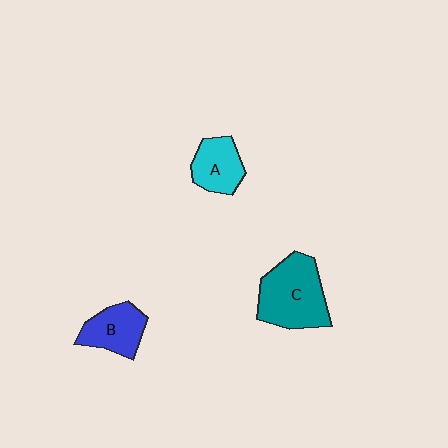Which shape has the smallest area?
Shape A (cyan).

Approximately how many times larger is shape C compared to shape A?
Approximately 1.7 times.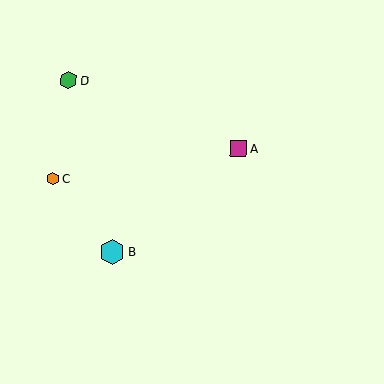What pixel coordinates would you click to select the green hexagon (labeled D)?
Click at (68, 80) to select the green hexagon D.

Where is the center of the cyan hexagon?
The center of the cyan hexagon is at (113, 252).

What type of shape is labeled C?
Shape C is an orange hexagon.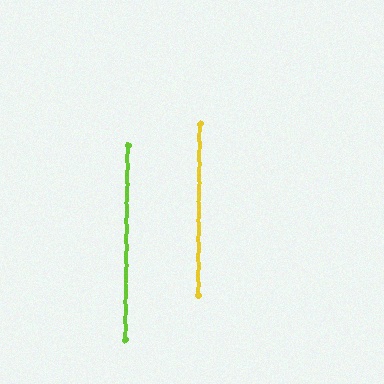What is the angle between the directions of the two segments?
Approximately 0 degrees.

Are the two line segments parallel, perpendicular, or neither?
Parallel — their directions differ by only 0.2°.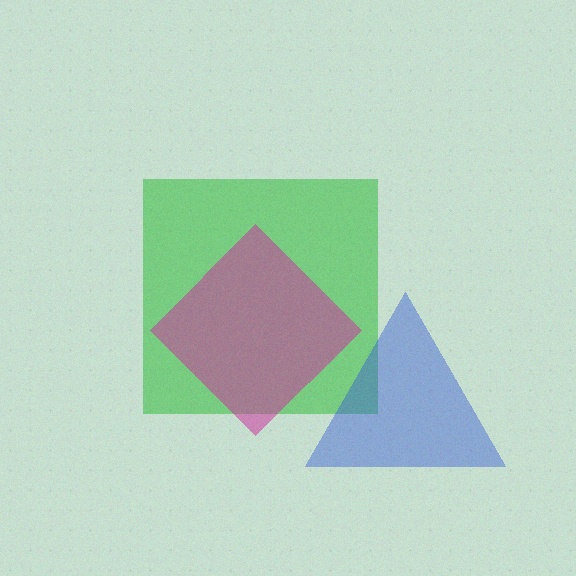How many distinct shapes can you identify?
There are 3 distinct shapes: a green square, a blue triangle, a magenta diamond.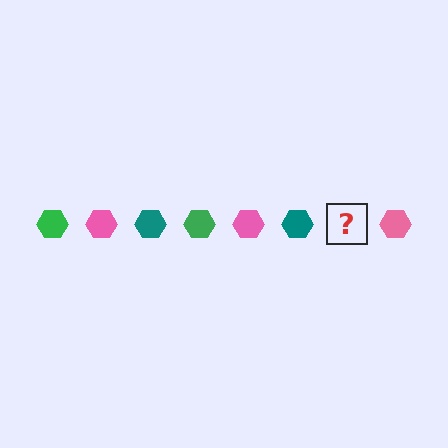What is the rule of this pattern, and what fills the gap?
The rule is that the pattern cycles through green, pink, teal hexagons. The gap should be filled with a green hexagon.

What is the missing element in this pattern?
The missing element is a green hexagon.